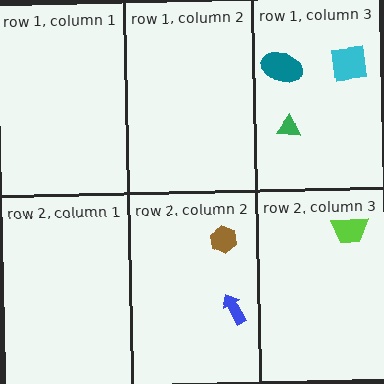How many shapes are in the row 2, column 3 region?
1.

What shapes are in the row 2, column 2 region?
The brown hexagon, the blue arrow.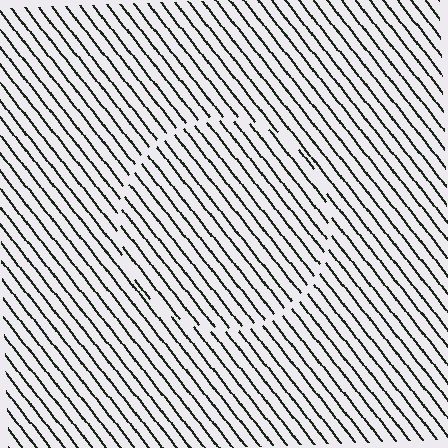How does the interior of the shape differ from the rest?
The interior of the shape contains the same grating, shifted by half a period — the contour is defined by the phase discontinuity where line-ends from the inner and outer gratings abut.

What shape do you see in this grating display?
An illusory circle. The interior of the shape contains the same grating, shifted by half a period — the contour is defined by the phase discontinuity where line-ends from the inner and outer gratings abut.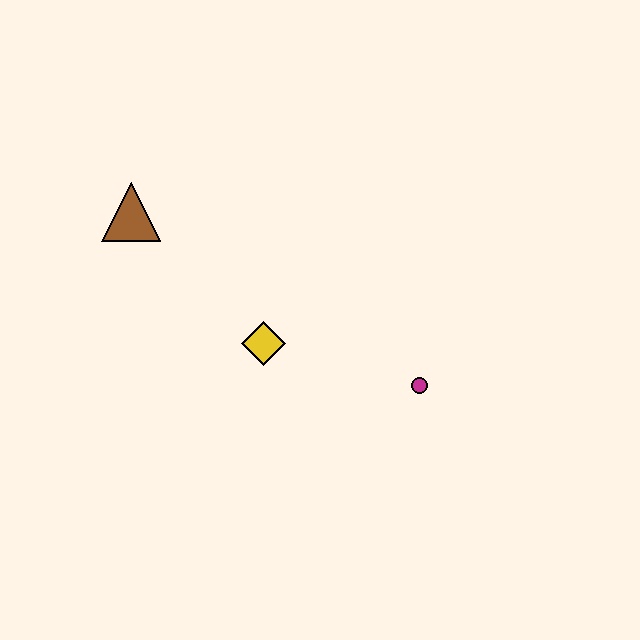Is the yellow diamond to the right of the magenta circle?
No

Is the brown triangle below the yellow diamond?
No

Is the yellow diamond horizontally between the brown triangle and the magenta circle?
Yes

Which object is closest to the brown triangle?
The yellow diamond is closest to the brown triangle.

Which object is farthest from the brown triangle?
The magenta circle is farthest from the brown triangle.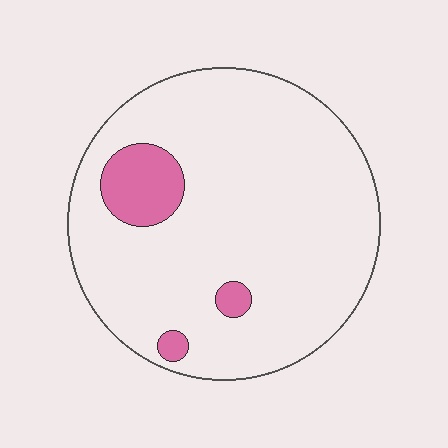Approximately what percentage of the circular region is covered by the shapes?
Approximately 10%.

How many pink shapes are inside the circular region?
3.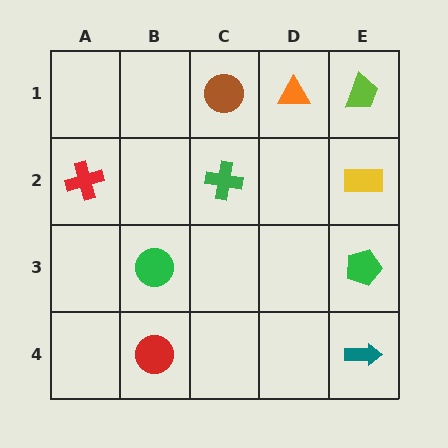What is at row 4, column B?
A red circle.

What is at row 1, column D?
An orange triangle.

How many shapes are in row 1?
3 shapes.